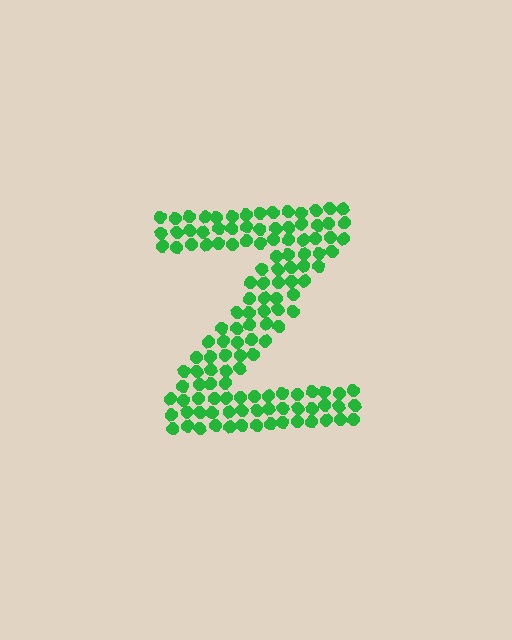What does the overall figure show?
The overall figure shows the letter Z.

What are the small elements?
The small elements are circles.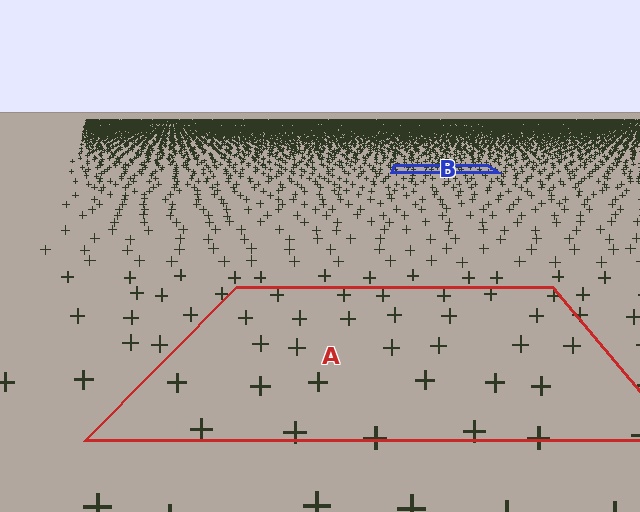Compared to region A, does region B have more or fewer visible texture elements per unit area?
Region B has more texture elements per unit area — they are packed more densely because it is farther away.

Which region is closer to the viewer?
Region A is closer. The texture elements there are larger and more spread out.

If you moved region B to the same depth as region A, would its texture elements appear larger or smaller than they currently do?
They would appear larger. At a closer depth, the same texture elements are projected at a bigger on-screen size.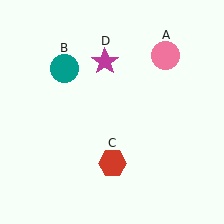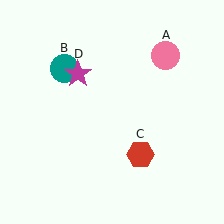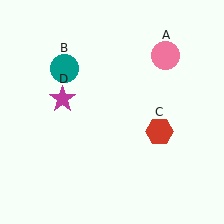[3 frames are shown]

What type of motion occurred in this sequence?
The red hexagon (object C), magenta star (object D) rotated counterclockwise around the center of the scene.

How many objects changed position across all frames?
2 objects changed position: red hexagon (object C), magenta star (object D).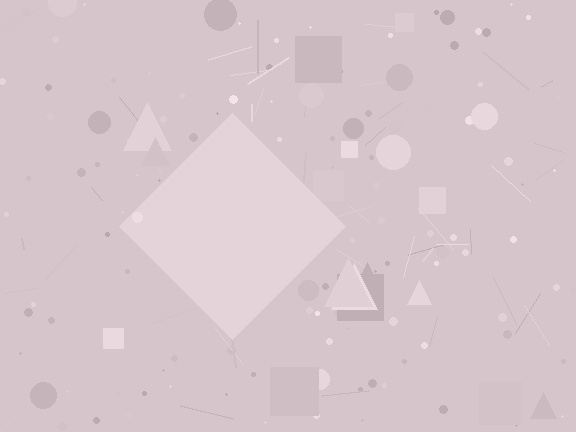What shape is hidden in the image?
A diamond is hidden in the image.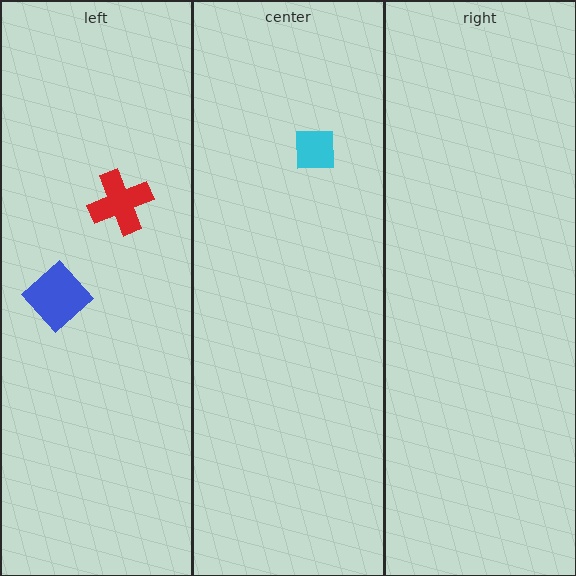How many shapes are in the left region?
2.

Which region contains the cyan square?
The center region.